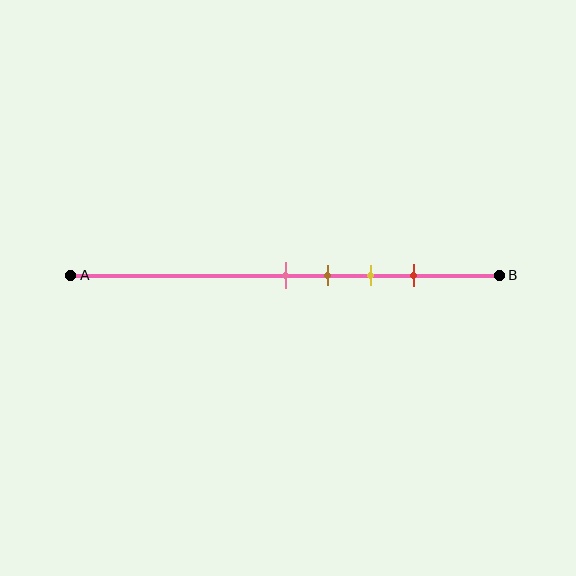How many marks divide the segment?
There are 4 marks dividing the segment.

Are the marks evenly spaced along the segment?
Yes, the marks are approximately evenly spaced.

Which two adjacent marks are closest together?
The pink and brown marks are the closest adjacent pair.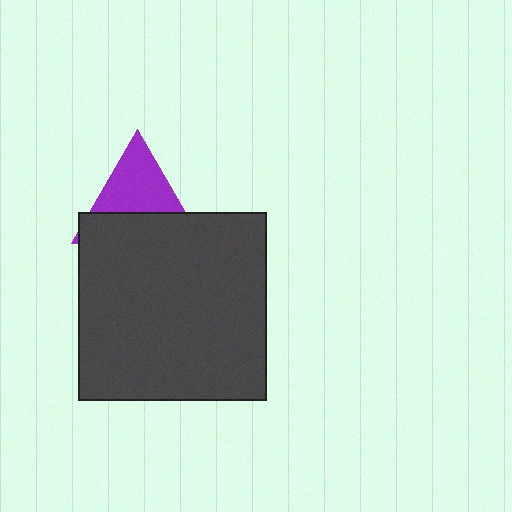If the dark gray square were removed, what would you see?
You would see the complete purple triangle.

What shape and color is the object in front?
The object in front is a dark gray square.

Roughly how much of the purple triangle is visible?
About half of it is visible (roughly 53%).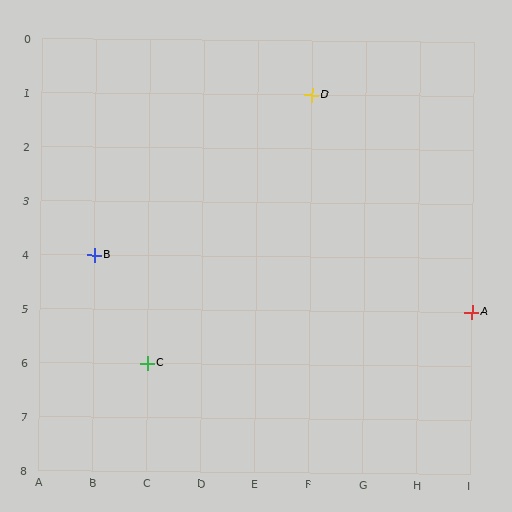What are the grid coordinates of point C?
Point C is at grid coordinates (C, 6).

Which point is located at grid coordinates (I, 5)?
Point A is at (I, 5).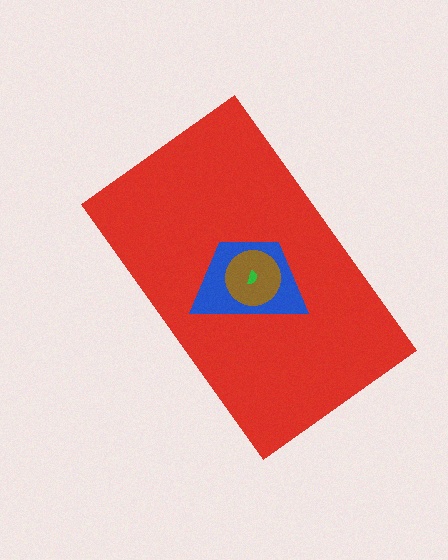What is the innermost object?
The green semicircle.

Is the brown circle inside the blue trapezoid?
Yes.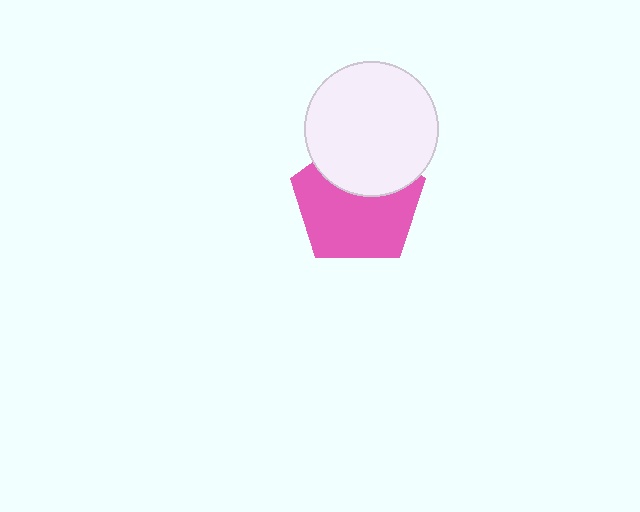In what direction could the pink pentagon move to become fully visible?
The pink pentagon could move down. That would shift it out from behind the white circle entirely.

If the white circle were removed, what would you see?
You would see the complete pink pentagon.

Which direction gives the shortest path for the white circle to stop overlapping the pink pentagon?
Moving up gives the shortest separation.